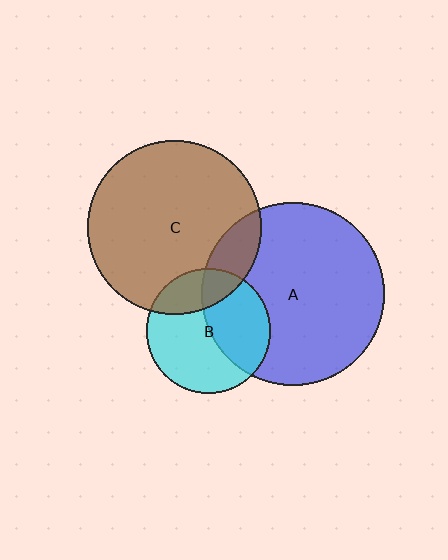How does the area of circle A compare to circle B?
Approximately 2.2 times.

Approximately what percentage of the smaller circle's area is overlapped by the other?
Approximately 15%.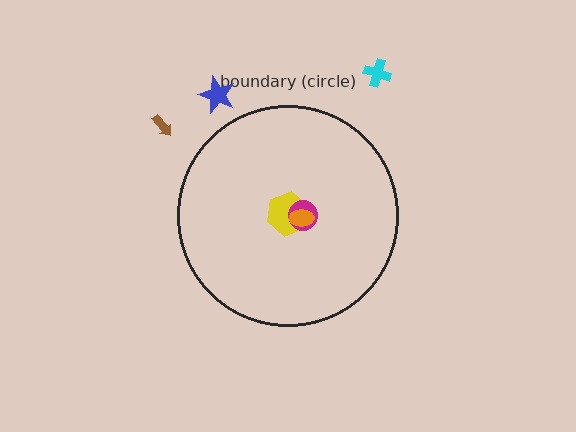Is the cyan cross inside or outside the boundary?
Outside.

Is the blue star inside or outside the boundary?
Outside.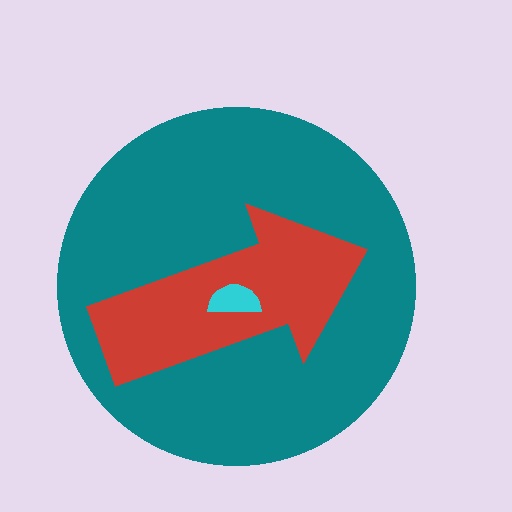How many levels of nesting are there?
3.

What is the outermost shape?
The teal circle.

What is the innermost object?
The cyan semicircle.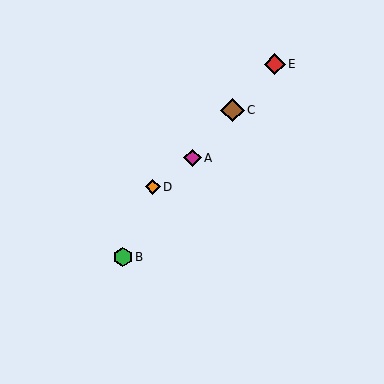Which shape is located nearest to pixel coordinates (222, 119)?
The brown diamond (labeled C) at (232, 110) is nearest to that location.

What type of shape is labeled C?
Shape C is a brown diamond.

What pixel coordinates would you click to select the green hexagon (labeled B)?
Click at (123, 257) to select the green hexagon B.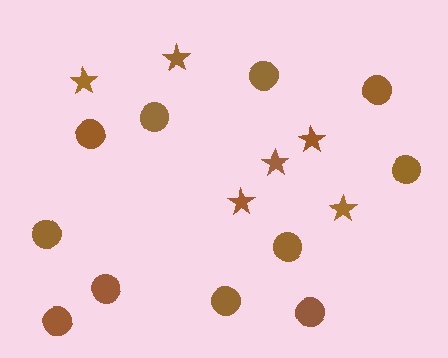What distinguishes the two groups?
There are 2 groups: one group of circles (11) and one group of stars (6).